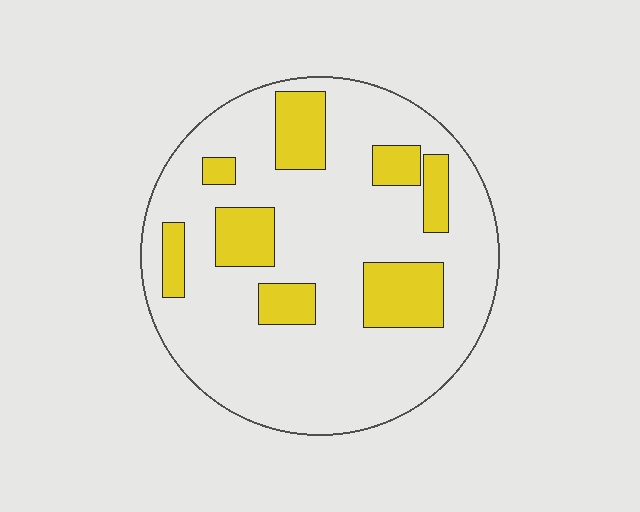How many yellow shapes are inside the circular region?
8.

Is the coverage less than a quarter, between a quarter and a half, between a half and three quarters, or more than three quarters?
Less than a quarter.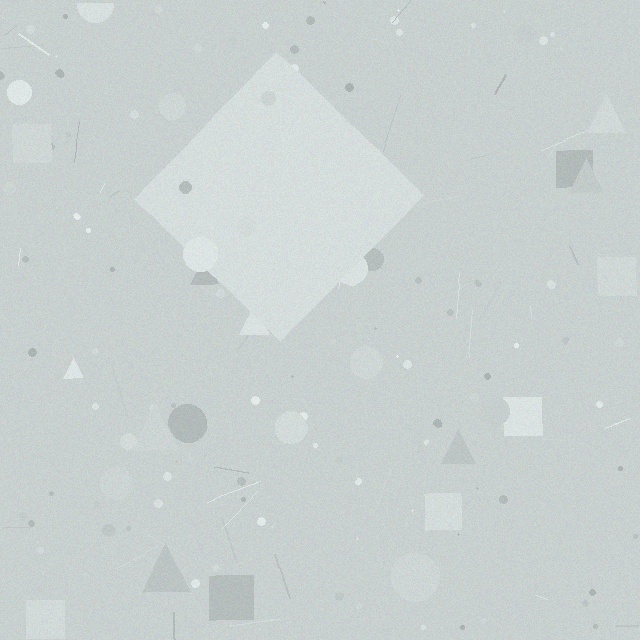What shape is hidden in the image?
A diamond is hidden in the image.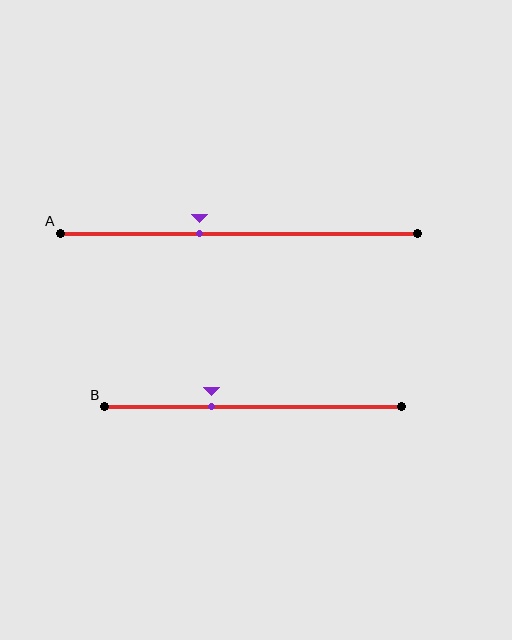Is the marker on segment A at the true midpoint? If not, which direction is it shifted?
No, the marker on segment A is shifted to the left by about 11% of the segment length.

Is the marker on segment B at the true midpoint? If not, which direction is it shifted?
No, the marker on segment B is shifted to the left by about 14% of the segment length.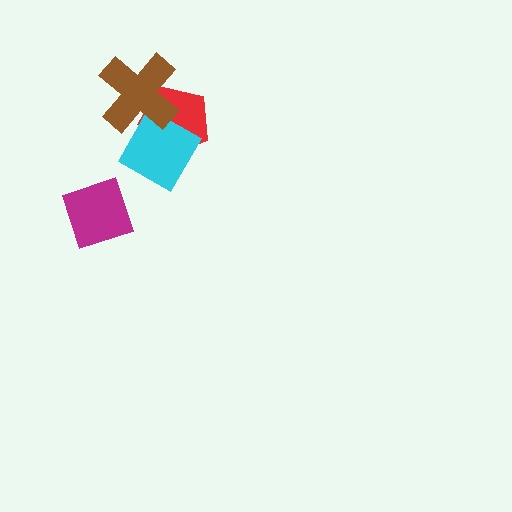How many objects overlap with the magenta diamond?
0 objects overlap with the magenta diamond.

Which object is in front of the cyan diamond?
The brown cross is in front of the cyan diamond.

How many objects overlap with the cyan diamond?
2 objects overlap with the cyan diamond.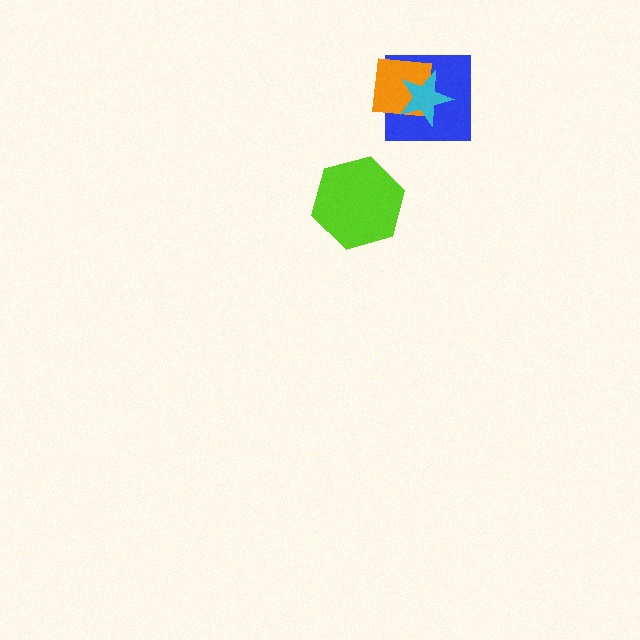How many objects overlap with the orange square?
2 objects overlap with the orange square.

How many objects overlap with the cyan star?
2 objects overlap with the cyan star.